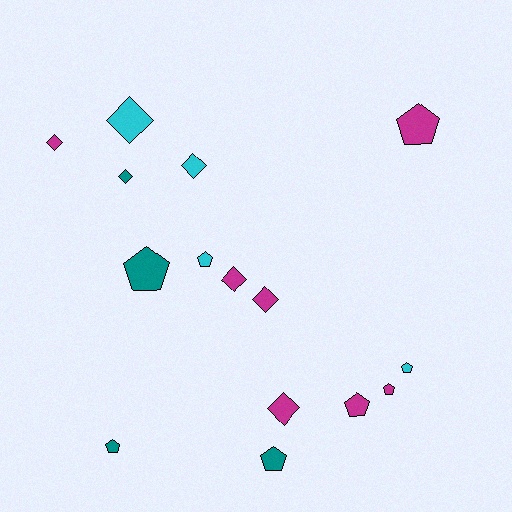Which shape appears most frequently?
Pentagon, with 8 objects.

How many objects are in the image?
There are 15 objects.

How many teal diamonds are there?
There is 1 teal diamond.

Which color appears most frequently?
Magenta, with 7 objects.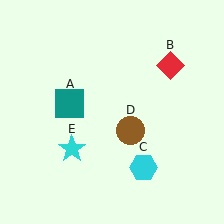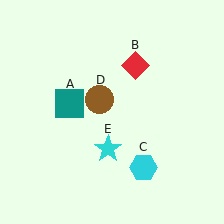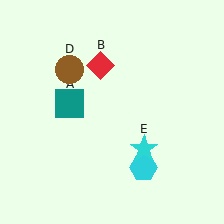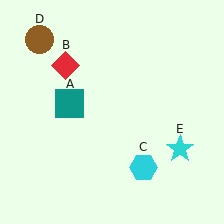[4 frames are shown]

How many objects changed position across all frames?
3 objects changed position: red diamond (object B), brown circle (object D), cyan star (object E).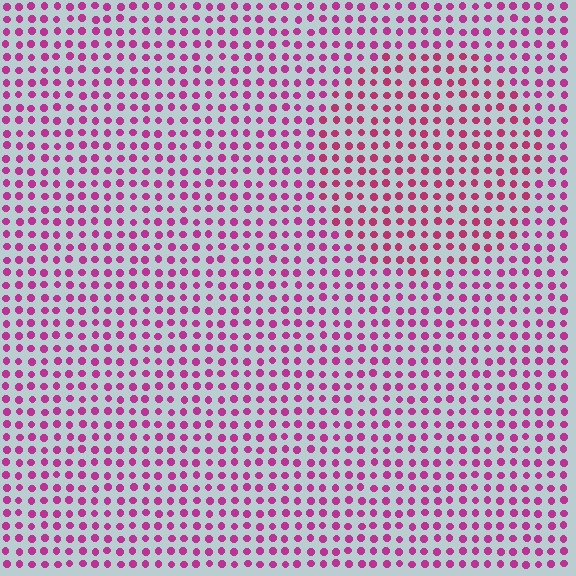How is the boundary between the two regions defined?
The boundary is defined purely by a slight shift in hue (about 17 degrees). Spacing, size, and orientation are identical on both sides.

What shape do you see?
I see a circle.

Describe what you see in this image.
The image is filled with small magenta elements in a uniform arrangement. A circle-shaped region is visible where the elements are tinted to a slightly different hue, forming a subtle color boundary.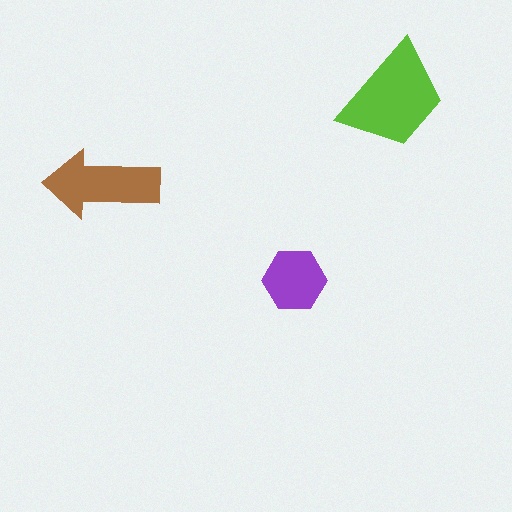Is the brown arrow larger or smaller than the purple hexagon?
Larger.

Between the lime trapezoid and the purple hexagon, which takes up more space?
The lime trapezoid.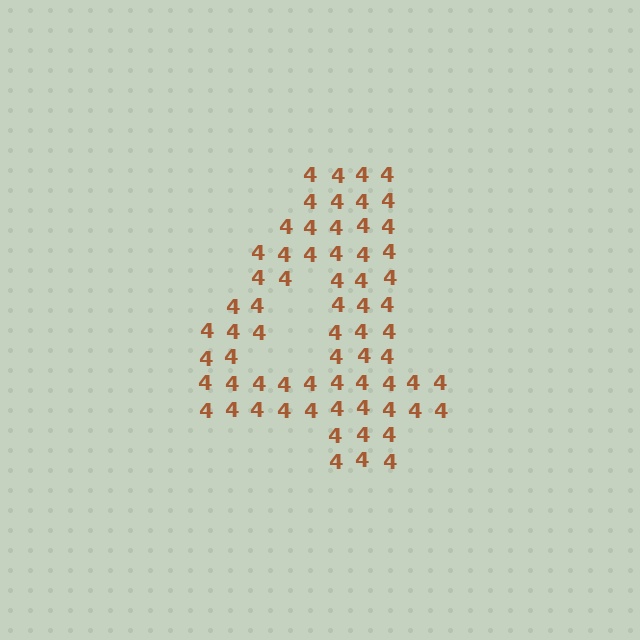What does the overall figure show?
The overall figure shows the digit 4.